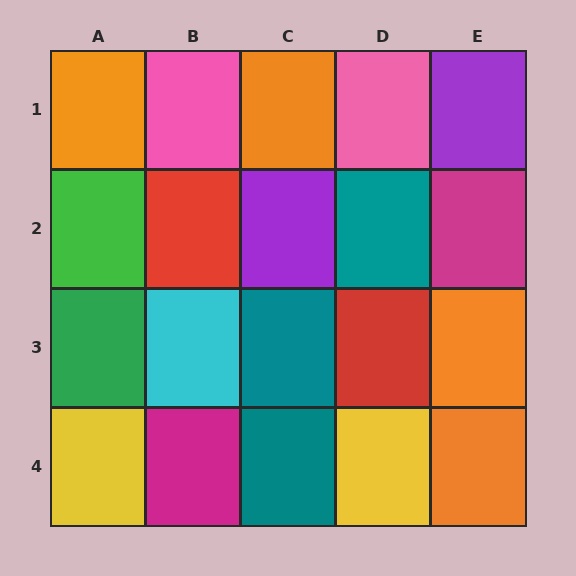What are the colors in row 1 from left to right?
Orange, pink, orange, pink, purple.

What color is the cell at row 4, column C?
Teal.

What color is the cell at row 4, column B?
Magenta.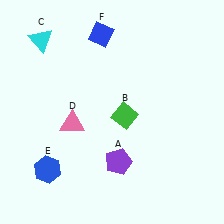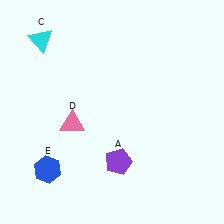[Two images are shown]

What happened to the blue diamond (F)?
The blue diamond (F) was removed in Image 2. It was in the top-left area of Image 1.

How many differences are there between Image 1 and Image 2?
There are 2 differences between the two images.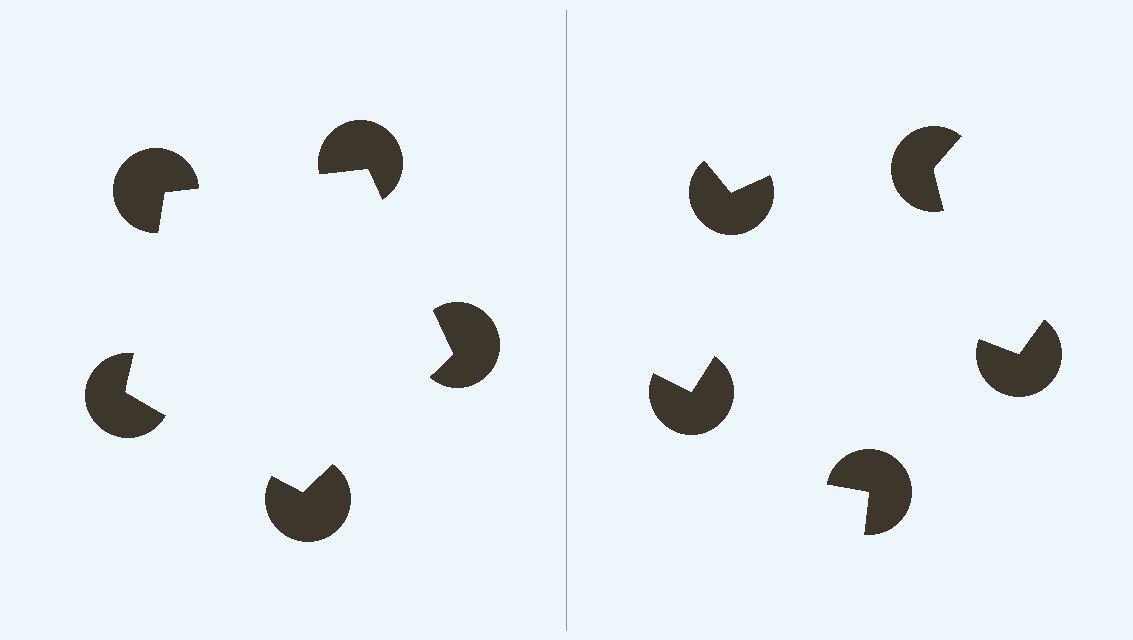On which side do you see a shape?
An illusory pentagon appears on the left side. On the right side the wedge cuts are rotated, so no coherent shape forms.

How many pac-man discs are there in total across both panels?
10 — 5 on each side.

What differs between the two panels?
The pac-man discs are positioned identically on both sides; only the wedge orientations differ. On the left they align to a pentagon; on the right they are misaligned.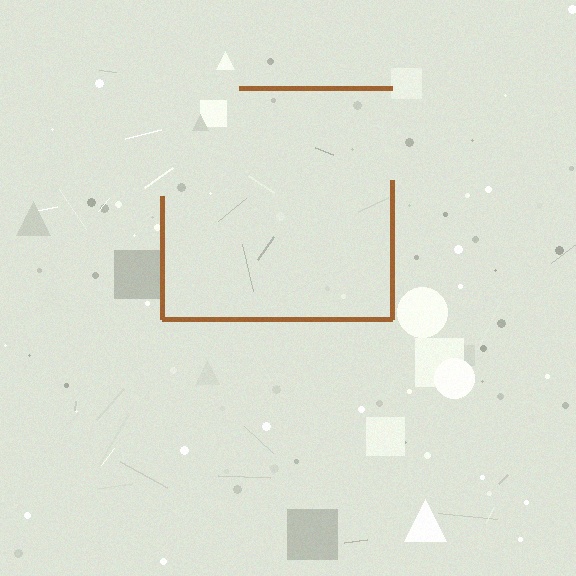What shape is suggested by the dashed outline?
The dashed outline suggests a square.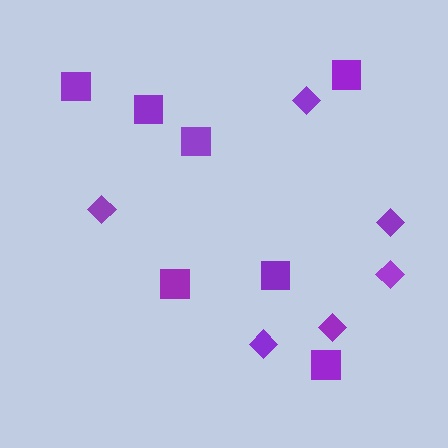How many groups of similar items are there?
There are 2 groups: one group of diamonds (6) and one group of squares (7).